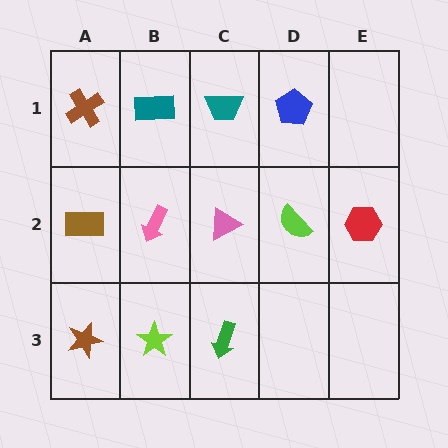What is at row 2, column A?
A brown rectangle.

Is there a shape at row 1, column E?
No, that cell is empty.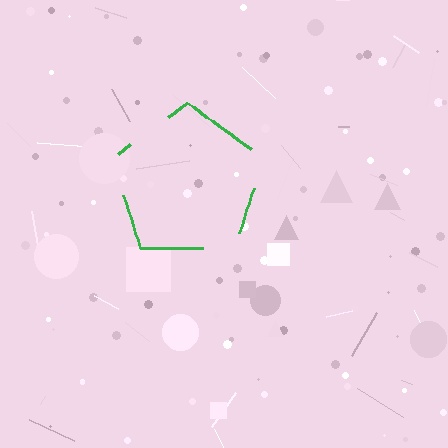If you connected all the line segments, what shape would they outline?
They would outline a pentagon.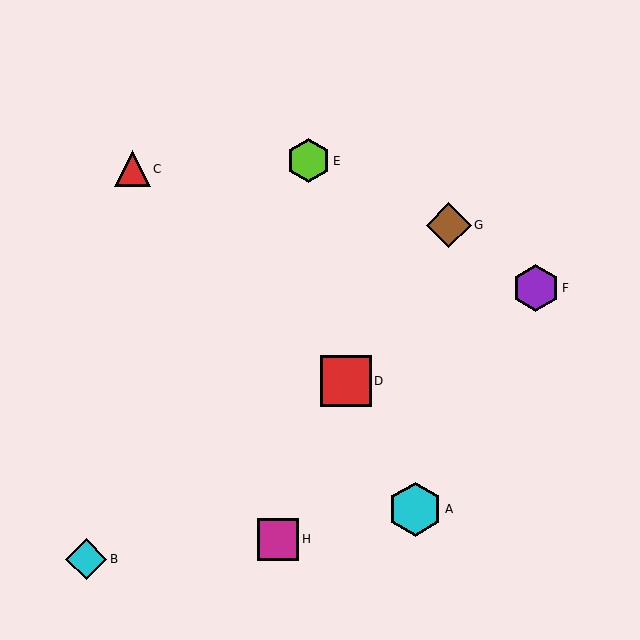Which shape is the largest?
The cyan hexagon (labeled A) is the largest.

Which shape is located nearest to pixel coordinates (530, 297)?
The purple hexagon (labeled F) at (536, 288) is nearest to that location.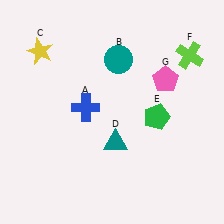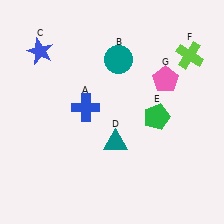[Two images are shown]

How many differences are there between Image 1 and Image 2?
There is 1 difference between the two images.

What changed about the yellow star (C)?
In Image 1, C is yellow. In Image 2, it changed to blue.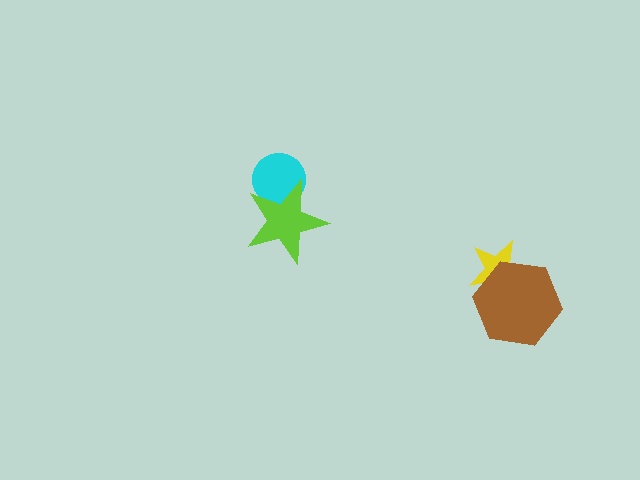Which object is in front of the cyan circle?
The lime star is in front of the cyan circle.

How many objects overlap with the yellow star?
1 object overlaps with the yellow star.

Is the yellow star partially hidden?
Yes, it is partially covered by another shape.